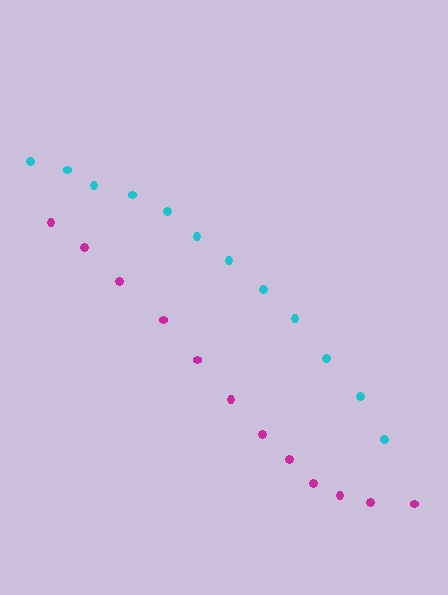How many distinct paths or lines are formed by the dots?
There are 2 distinct paths.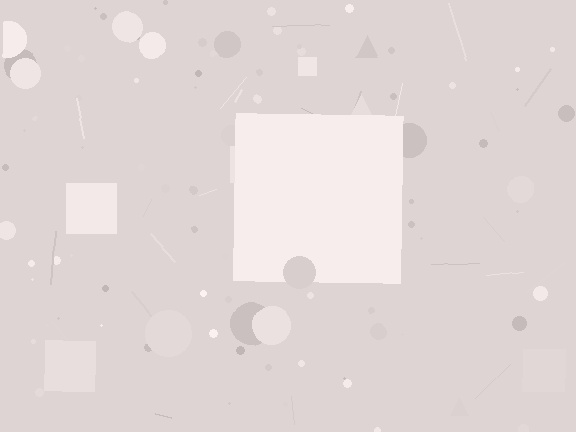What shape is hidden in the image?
A square is hidden in the image.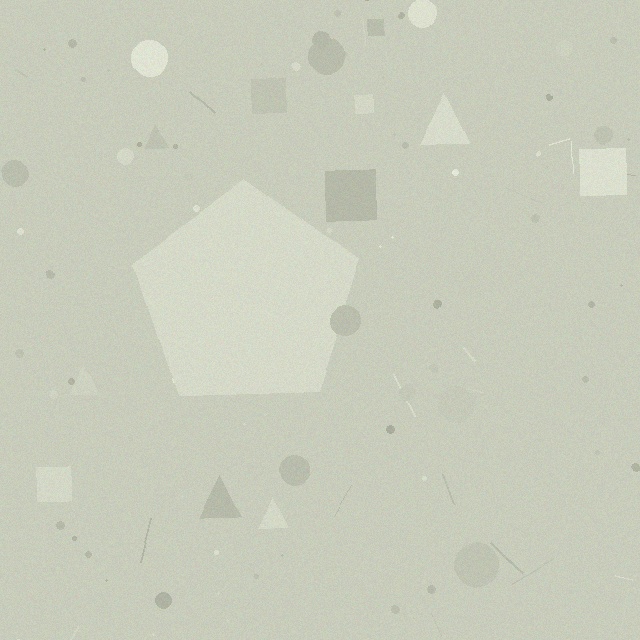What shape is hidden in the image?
A pentagon is hidden in the image.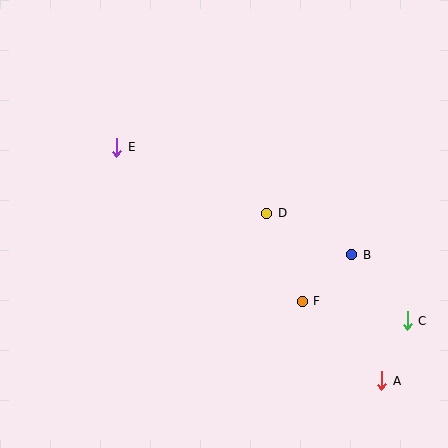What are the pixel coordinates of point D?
Point D is at (267, 213).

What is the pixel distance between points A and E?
The distance between A and E is 353 pixels.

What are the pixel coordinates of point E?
Point E is at (117, 147).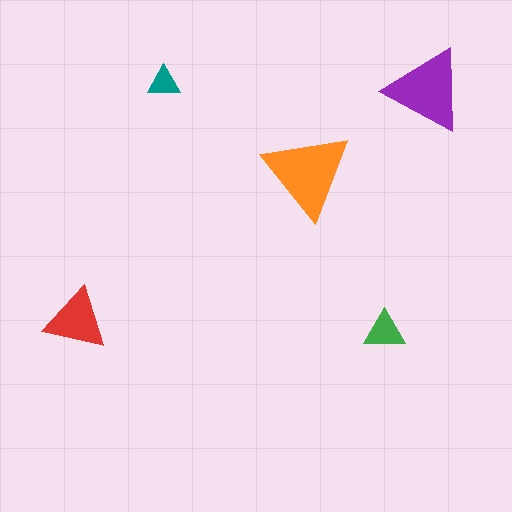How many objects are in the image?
There are 5 objects in the image.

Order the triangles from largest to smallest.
the orange one, the purple one, the red one, the green one, the teal one.